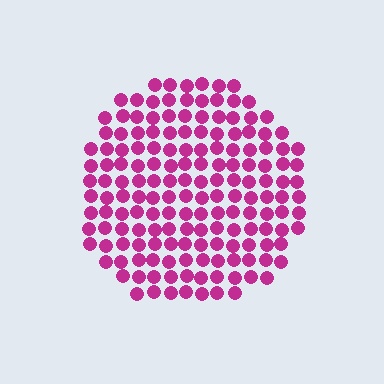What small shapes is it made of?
It is made of small circles.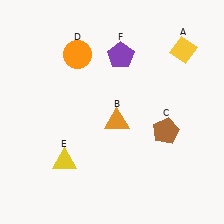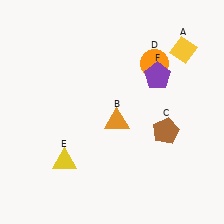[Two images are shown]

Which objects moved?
The objects that moved are: the orange circle (D), the purple pentagon (F).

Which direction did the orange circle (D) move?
The orange circle (D) moved right.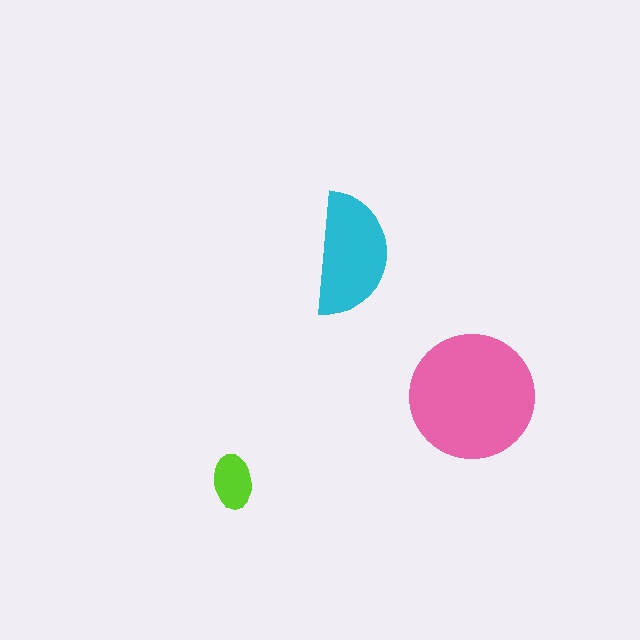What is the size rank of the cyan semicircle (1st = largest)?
2nd.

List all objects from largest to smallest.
The pink circle, the cyan semicircle, the lime ellipse.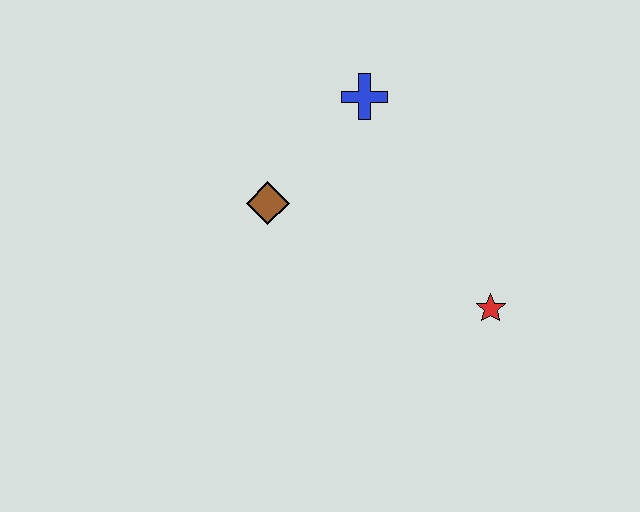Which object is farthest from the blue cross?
The red star is farthest from the blue cross.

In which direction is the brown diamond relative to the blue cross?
The brown diamond is below the blue cross.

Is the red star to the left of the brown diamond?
No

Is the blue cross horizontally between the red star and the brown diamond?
Yes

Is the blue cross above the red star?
Yes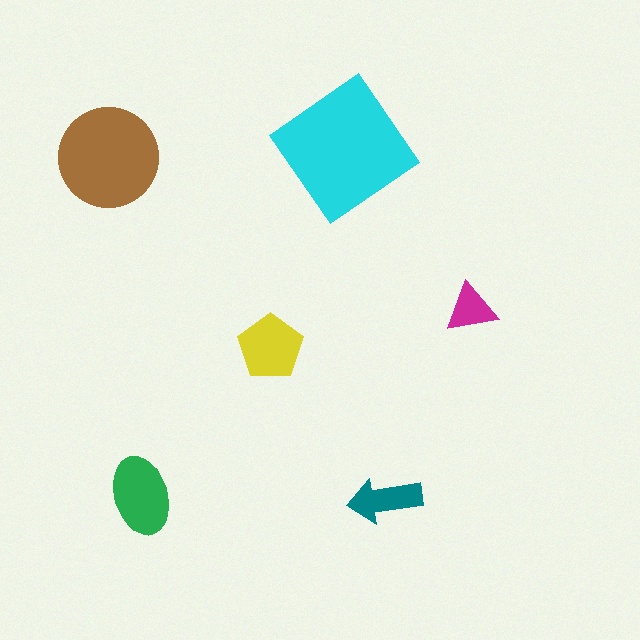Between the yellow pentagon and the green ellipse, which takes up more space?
The green ellipse.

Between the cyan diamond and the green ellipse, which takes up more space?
The cyan diamond.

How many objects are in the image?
There are 6 objects in the image.